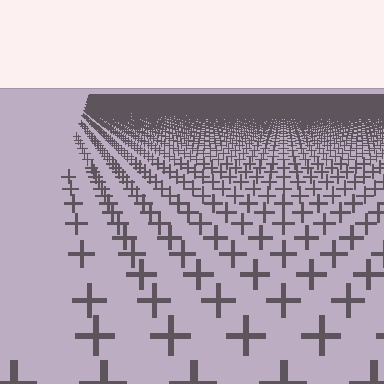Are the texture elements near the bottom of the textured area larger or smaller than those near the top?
Larger. Near the bottom, elements are closer to the viewer and appear at a bigger on-screen size.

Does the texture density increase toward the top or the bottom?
Density increases toward the top.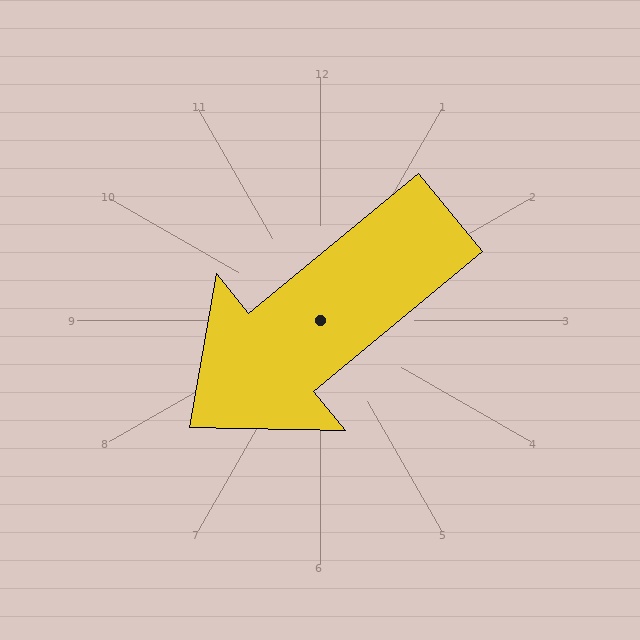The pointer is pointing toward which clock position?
Roughly 8 o'clock.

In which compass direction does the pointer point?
Southwest.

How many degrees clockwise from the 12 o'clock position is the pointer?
Approximately 231 degrees.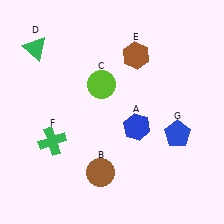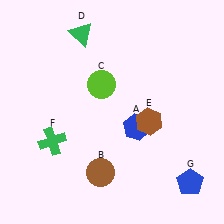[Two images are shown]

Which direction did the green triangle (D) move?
The green triangle (D) moved right.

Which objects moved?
The objects that moved are: the green triangle (D), the brown hexagon (E), the blue pentagon (G).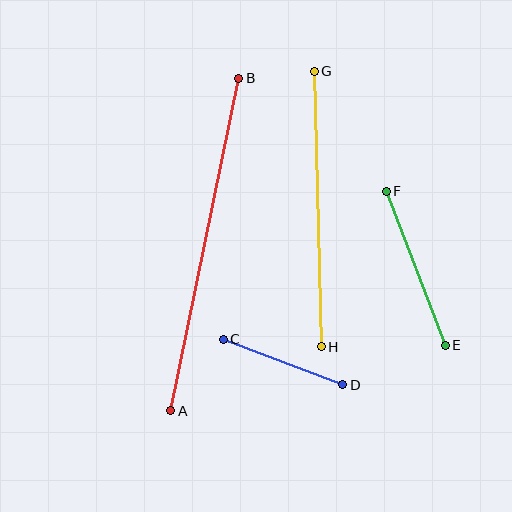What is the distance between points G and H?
The distance is approximately 276 pixels.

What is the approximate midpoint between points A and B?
The midpoint is at approximately (205, 244) pixels.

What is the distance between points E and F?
The distance is approximately 165 pixels.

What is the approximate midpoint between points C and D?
The midpoint is at approximately (283, 362) pixels.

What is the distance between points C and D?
The distance is approximately 128 pixels.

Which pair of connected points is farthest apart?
Points A and B are farthest apart.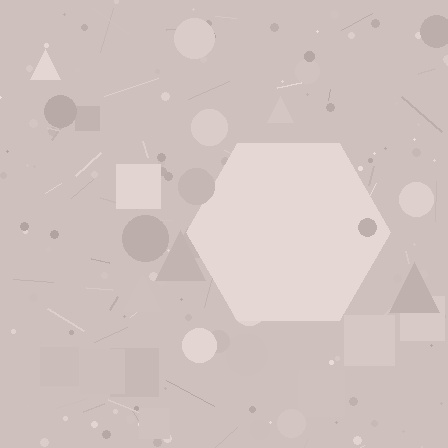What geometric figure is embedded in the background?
A hexagon is embedded in the background.